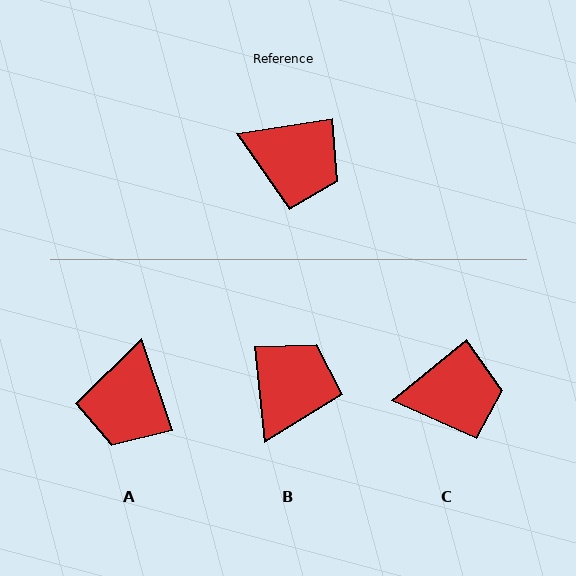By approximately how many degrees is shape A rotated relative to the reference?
Approximately 80 degrees clockwise.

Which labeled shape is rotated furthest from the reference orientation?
B, about 87 degrees away.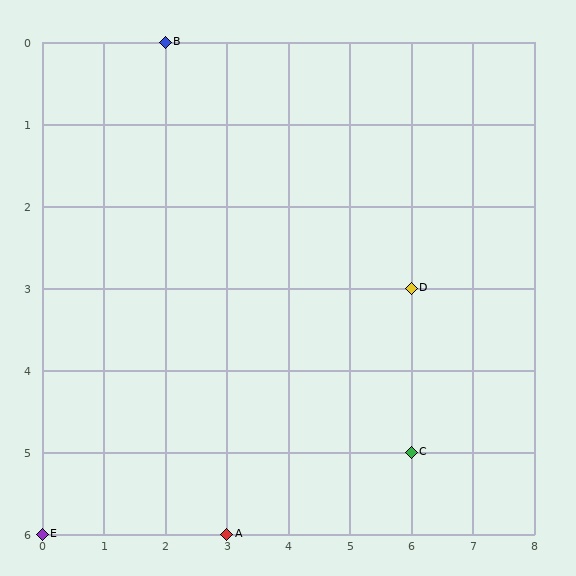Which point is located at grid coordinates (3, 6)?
Point A is at (3, 6).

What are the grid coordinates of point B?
Point B is at grid coordinates (2, 0).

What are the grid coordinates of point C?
Point C is at grid coordinates (6, 5).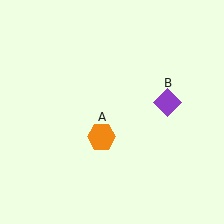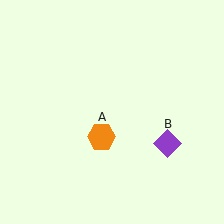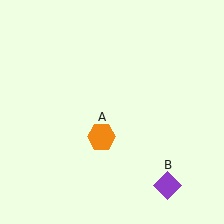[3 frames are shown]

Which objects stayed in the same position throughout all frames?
Orange hexagon (object A) remained stationary.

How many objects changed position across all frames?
1 object changed position: purple diamond (object B).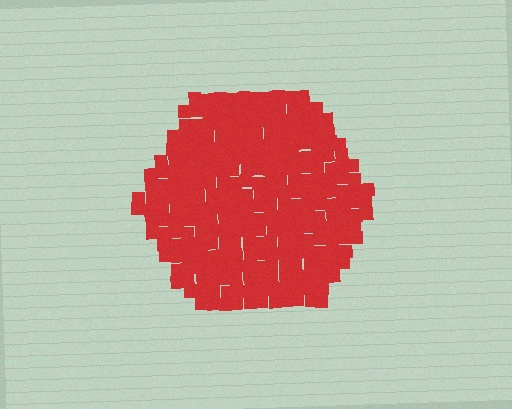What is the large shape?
The large shape is a hexagon.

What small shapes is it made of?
It is made of small squares.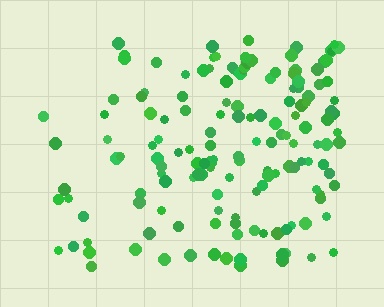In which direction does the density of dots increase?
From left to right, with the right side densest.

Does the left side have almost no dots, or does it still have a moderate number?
Still a moderate number, just noticeably fewer than the right.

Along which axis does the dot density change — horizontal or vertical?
Horizontal.